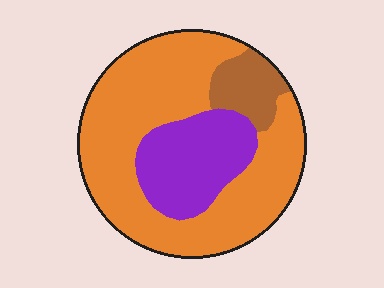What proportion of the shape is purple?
Purple covers roughly 25% of the shape.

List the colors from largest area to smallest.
From largest to smallest: orange, purple, brown.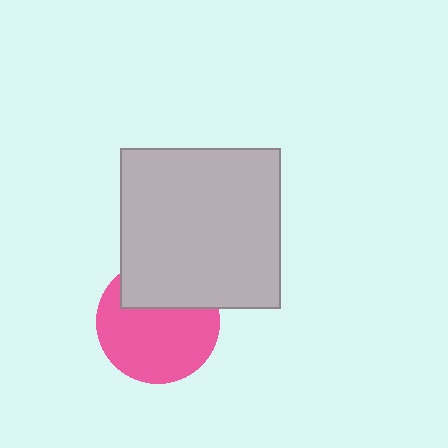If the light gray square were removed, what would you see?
You would see the complete pink circle.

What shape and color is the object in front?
The object in front is a light gray square.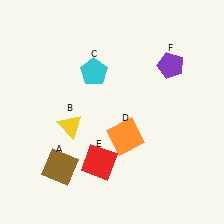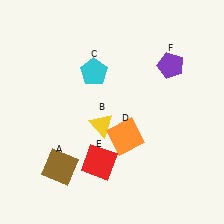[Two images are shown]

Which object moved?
The yellow triangle (B) moved right.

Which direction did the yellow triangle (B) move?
The yellow triangle (B) moved right.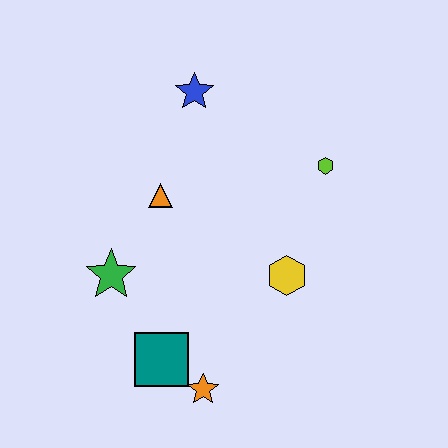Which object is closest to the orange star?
The teal square is closest to the orange star.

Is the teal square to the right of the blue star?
No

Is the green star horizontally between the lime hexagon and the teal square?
No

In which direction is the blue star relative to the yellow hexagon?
The blue star is above the yellow hexagon.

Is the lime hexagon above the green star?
Yes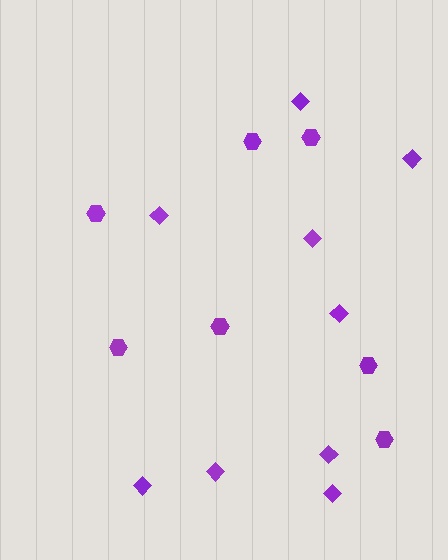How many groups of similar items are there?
There are 2 groups: one group of hexagons (7) and one group of diamonds (9).